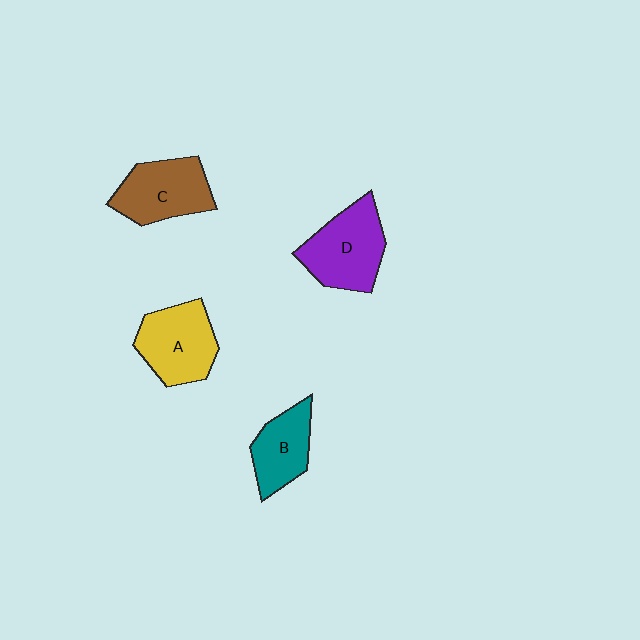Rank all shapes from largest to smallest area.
From largest to smallest: D (purple), A (yellow), C (brown), B (teal).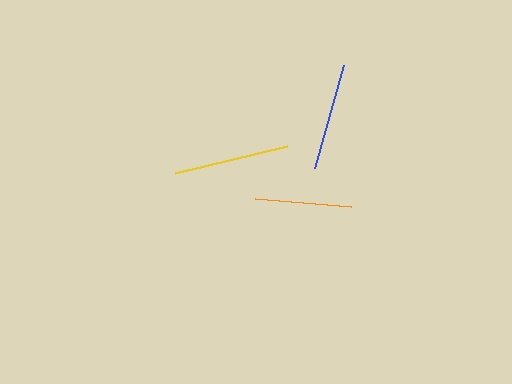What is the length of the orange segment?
The orange segment is approximately 96 pixels long.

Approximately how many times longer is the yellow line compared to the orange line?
The yellow line is approximately 1.2 times the length of the orange line.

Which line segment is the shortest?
The orange line is the shortest at approximately 96 pixels.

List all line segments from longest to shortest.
From longest to shortest: yellow, blue, orange.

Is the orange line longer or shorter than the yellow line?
The yellow line is longer than the orange line.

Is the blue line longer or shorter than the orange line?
The blue line is longer than the orange line.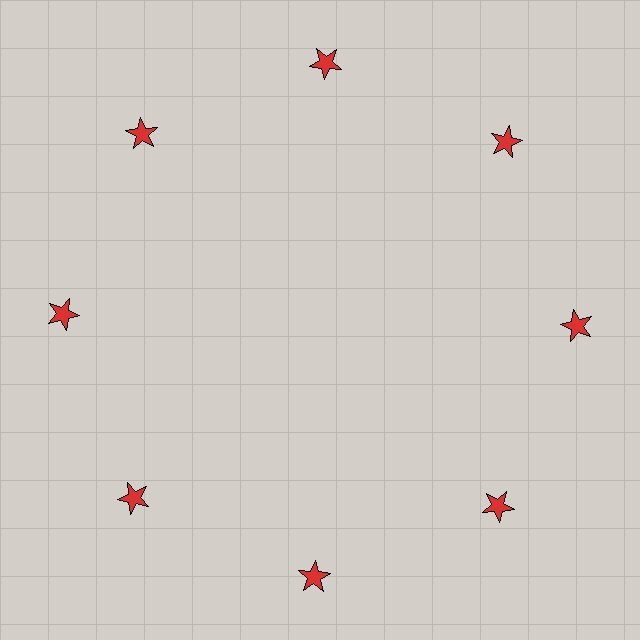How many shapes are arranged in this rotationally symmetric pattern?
There are 8 shapes, arranged in 8 groups of 1.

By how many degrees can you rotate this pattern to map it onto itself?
The pattern maps onto itself every 45 degrees of rotation.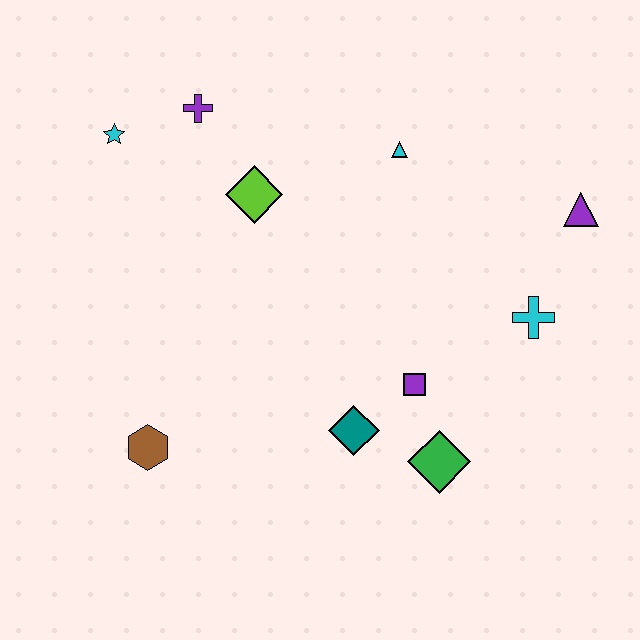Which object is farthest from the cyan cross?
The cyan star is farthest from the cyan cross.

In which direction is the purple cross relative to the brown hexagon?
The purple cross is above the brown hexagon.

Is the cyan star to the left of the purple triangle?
Yes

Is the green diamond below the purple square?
Yes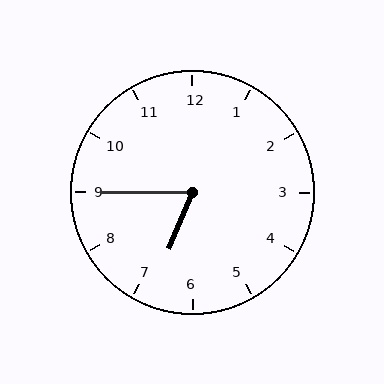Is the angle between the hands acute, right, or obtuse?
It is acute.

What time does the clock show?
6:45.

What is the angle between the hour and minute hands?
Approximately 68 degrees.